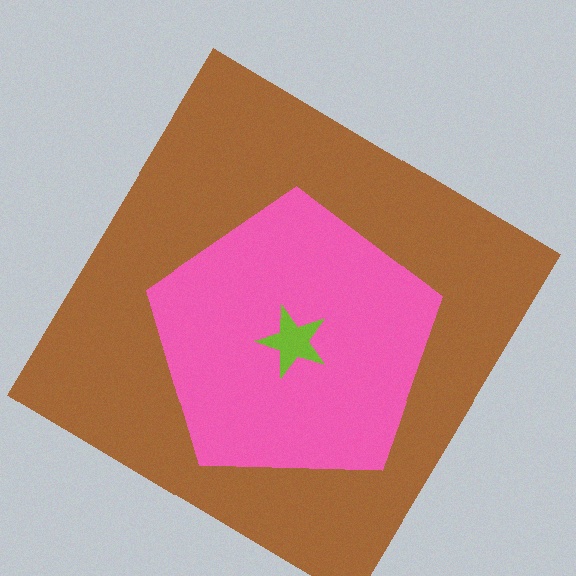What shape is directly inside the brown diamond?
The pink pentagon.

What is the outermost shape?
The brown diamond.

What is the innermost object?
The lime star.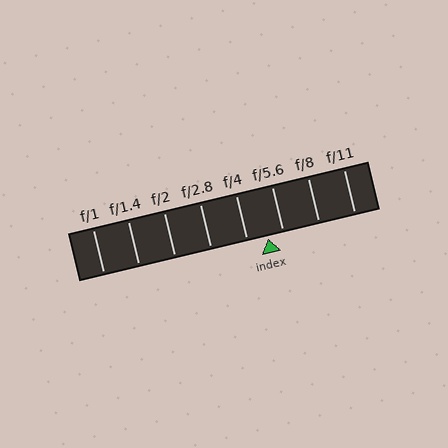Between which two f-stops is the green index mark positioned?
The index mark is between f/4 and f/5.6.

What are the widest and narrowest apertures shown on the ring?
The widest aperture shown is f/1 and the narrowest is f/11.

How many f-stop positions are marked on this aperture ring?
There are 8 f-stop positions marked.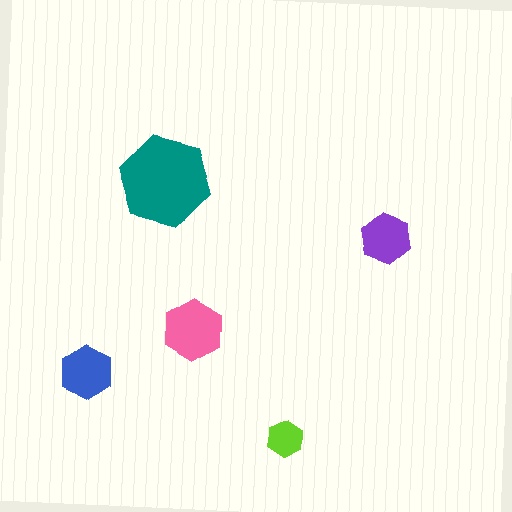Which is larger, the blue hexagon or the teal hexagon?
The teal one.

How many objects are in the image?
There are 5 objects in the image.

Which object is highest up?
The teal hexagon is topmost.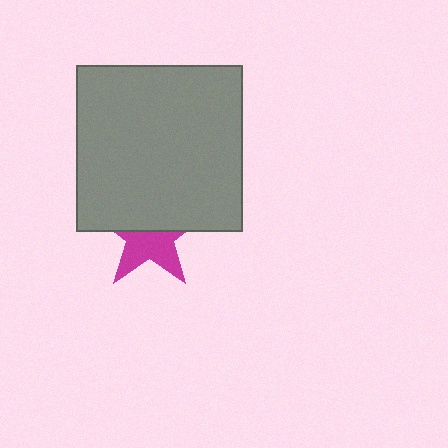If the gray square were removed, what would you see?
You would see the complete magenta star.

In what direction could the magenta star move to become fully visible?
The magenta star could move down. That would shift it out from behind the gray square entirely.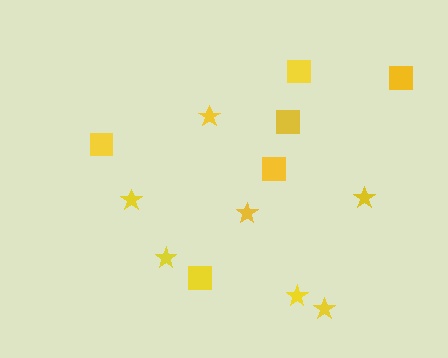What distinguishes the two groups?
There are 2 groups: one group of squares (6) and one group of stars (7).